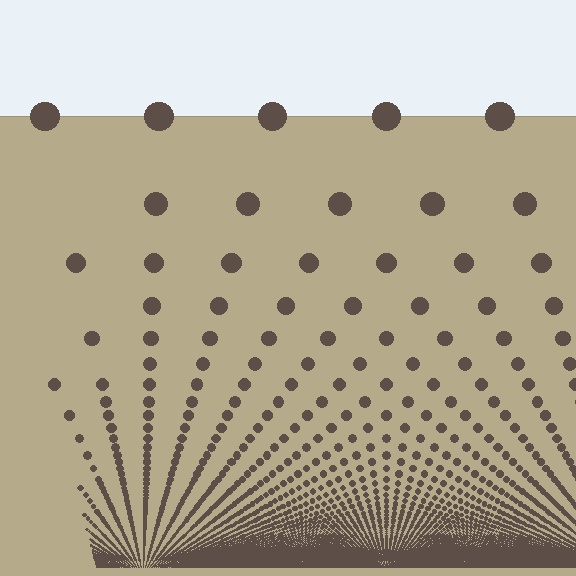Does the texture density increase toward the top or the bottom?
Density increases toward the bottom.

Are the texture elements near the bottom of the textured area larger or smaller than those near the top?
Smaller. The gradient is inverted — elements near the bottom are smaller and denser.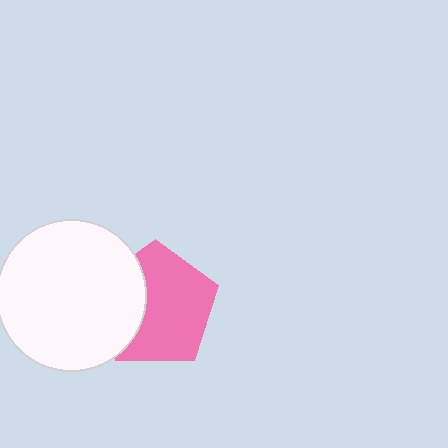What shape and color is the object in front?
The object in front is a white circle.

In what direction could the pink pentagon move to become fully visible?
The pink pentagon could move right. That would shift it out from behind the white circle entirely.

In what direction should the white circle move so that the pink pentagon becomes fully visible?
The white circle should move left. That is the shortest direction to clear the overlap and leave the pink pentagon fully visible.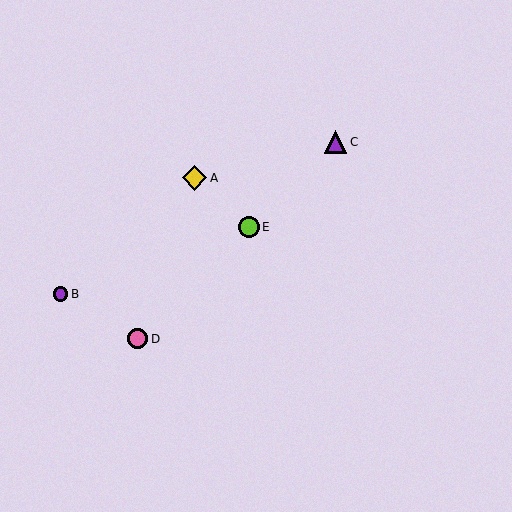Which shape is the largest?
The yellow diamond (labeled A) is the largest.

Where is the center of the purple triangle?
The center of the purple triangle is at (336, 142).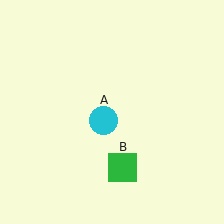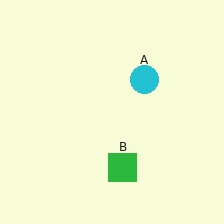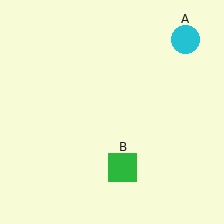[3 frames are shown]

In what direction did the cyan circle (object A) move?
The cyan circle (object A) moved up and to the right.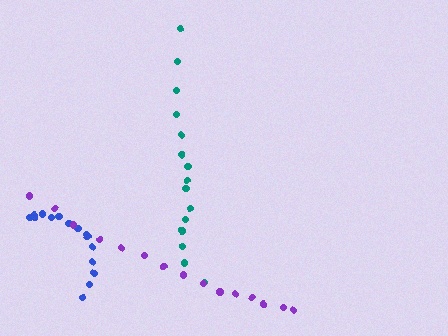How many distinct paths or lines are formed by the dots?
There are 3 distinct paths.